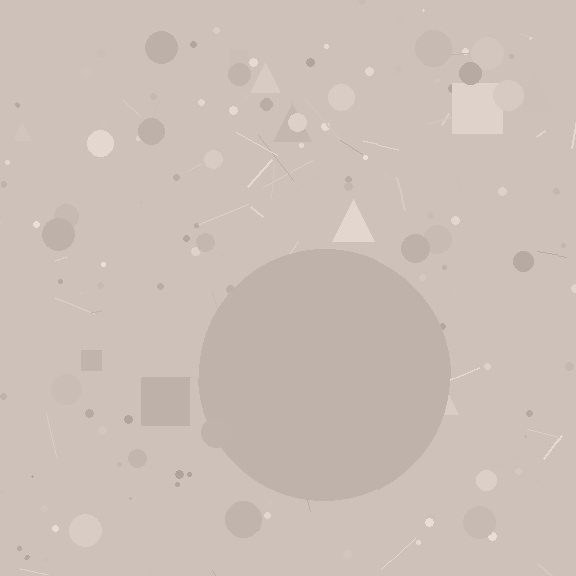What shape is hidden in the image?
A circle is hidden in the image.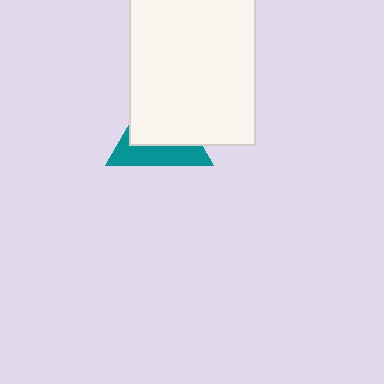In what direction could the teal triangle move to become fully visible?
The teal triangle could move toward the lower-left. That would shift it out from behind the white rectangle entirely.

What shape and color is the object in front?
The object in front is a white rectangle.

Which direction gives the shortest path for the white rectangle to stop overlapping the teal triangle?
Moving toward the upper-right gives the shortest separation.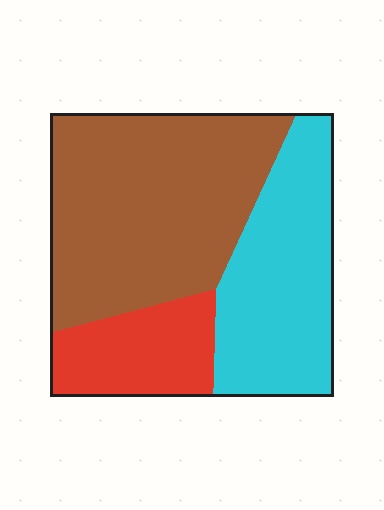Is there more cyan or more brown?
Brown.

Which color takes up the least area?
Red, at roughly 20%.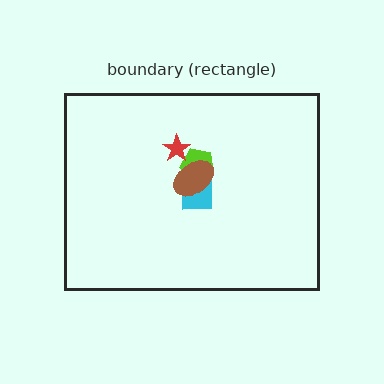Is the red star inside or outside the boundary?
Inside.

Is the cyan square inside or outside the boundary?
Inside.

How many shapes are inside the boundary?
4 inside, 0 outside.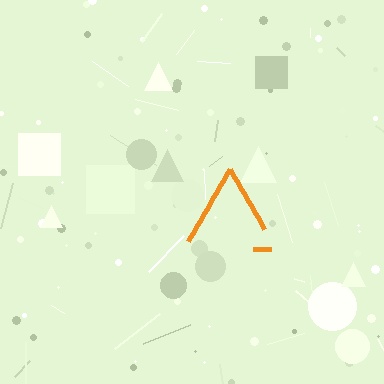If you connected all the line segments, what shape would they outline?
They would outline a triangle.